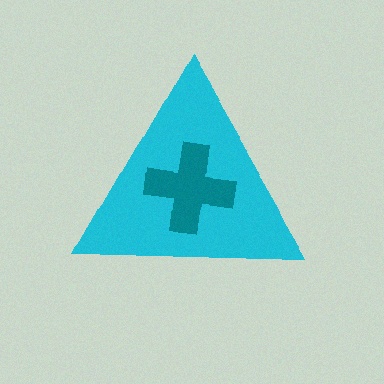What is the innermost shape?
The teal cross.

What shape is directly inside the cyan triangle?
The teal cross.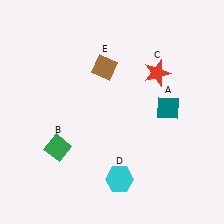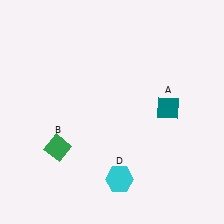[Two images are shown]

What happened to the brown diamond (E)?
The brown diamond (E) was removed in Image 2. It was in the top-left area of Image 1.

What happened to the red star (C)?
The red star (C) was removed in Image 2. It was in the top-right area of Image 1.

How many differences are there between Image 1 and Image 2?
There are 2 differences between the two images.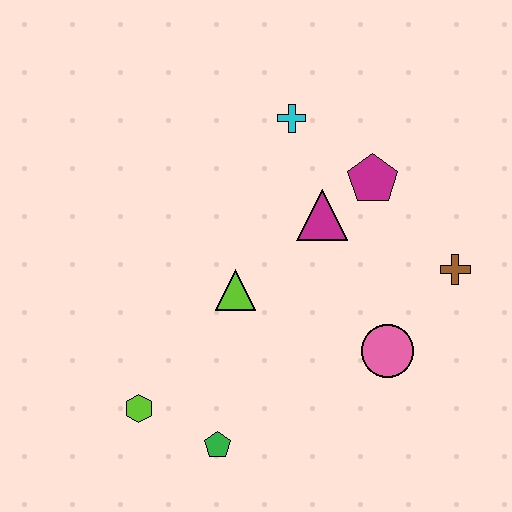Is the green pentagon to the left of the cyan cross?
Yes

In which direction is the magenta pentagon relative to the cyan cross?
The magenta pentagon is to the right of the cyan cross.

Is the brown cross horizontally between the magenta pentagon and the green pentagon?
No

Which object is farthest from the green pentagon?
The cyan cross is farthest from the green pentagon.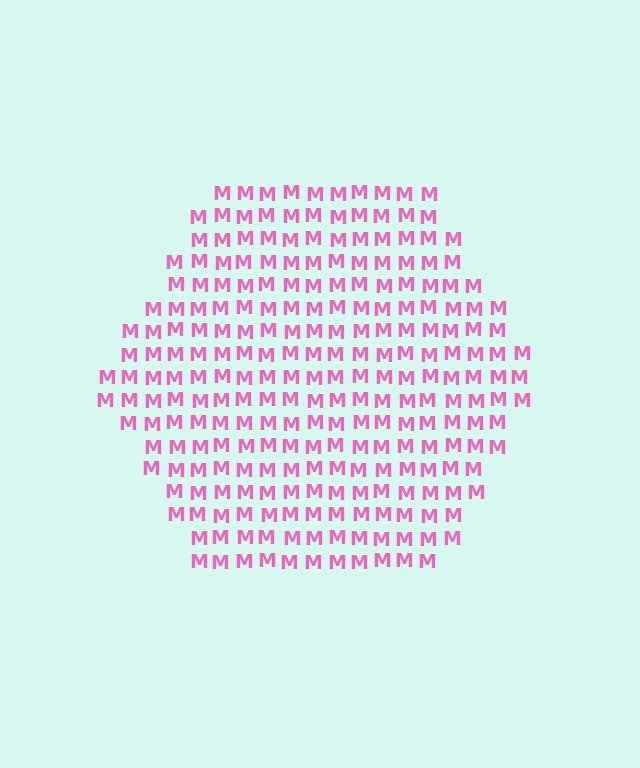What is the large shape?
The large shape is a hexagon.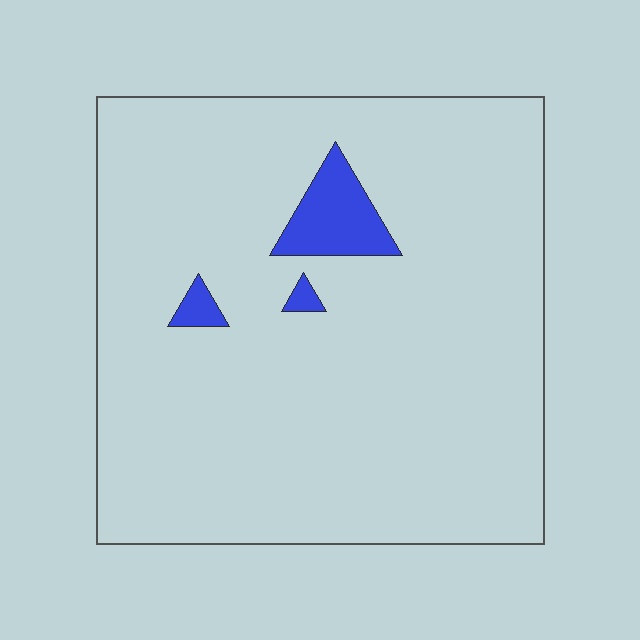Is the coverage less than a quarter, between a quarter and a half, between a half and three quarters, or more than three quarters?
Less than a quarter.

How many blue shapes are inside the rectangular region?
3.